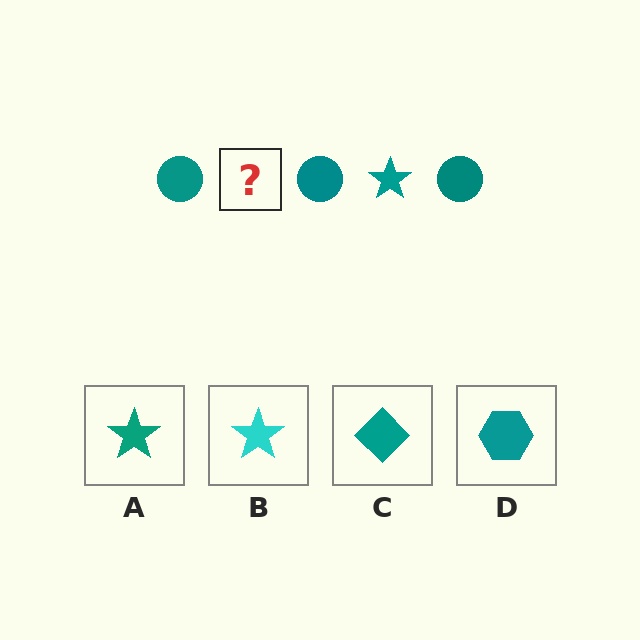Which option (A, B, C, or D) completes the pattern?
A.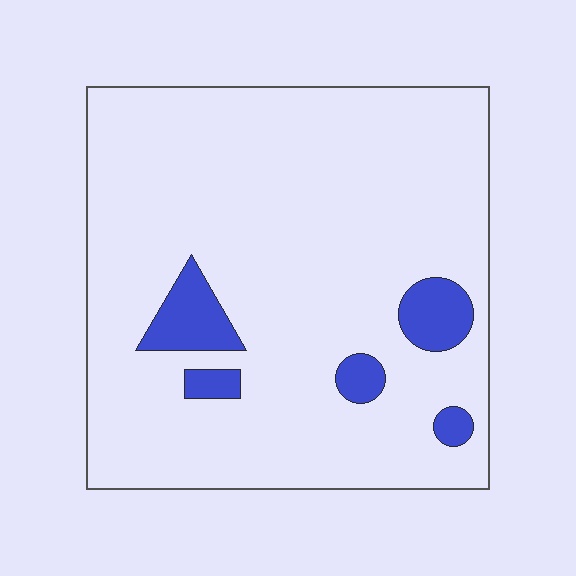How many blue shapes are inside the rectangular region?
5.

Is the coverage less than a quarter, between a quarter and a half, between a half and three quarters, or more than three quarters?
Less than a quarter.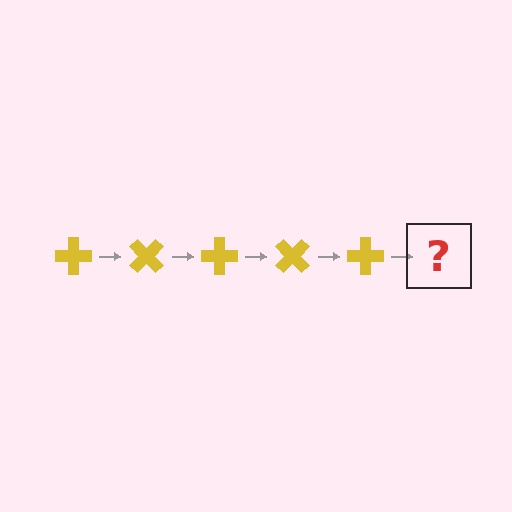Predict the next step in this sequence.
The next step is a yellow cross rotated 225 degrees.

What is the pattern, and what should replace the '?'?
The pattern is that the cross rotates 45 degrees each step. The '?' should be a yellow cross rotated 225 degrees.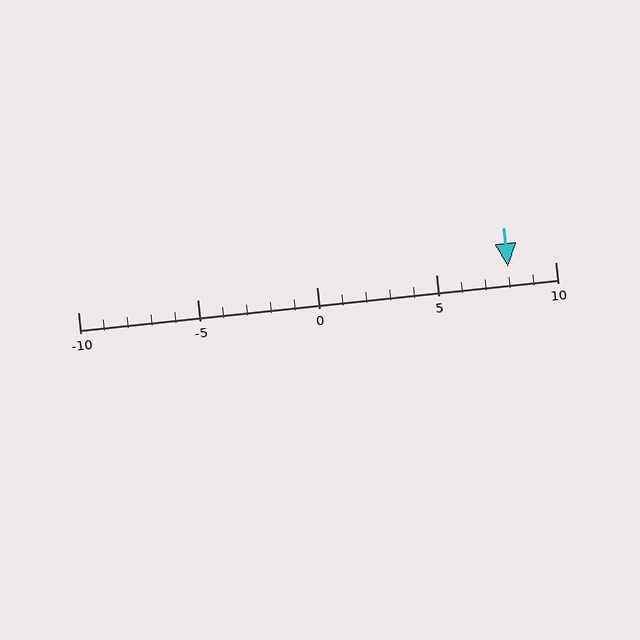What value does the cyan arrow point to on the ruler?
The cyan arrow points to approximately 8.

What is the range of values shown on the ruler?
The ruler shows values from -10 to 10.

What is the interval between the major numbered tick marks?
The major tick marks are spaced 5 units apart.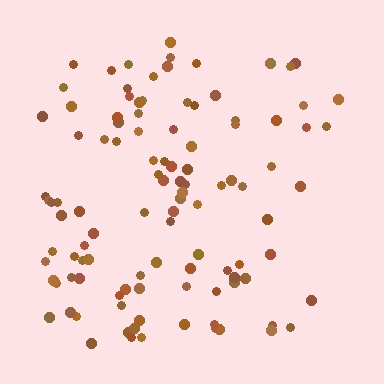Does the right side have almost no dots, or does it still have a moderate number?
Still a moderate number, just noticeably fewer than the left.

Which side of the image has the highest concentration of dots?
The left.